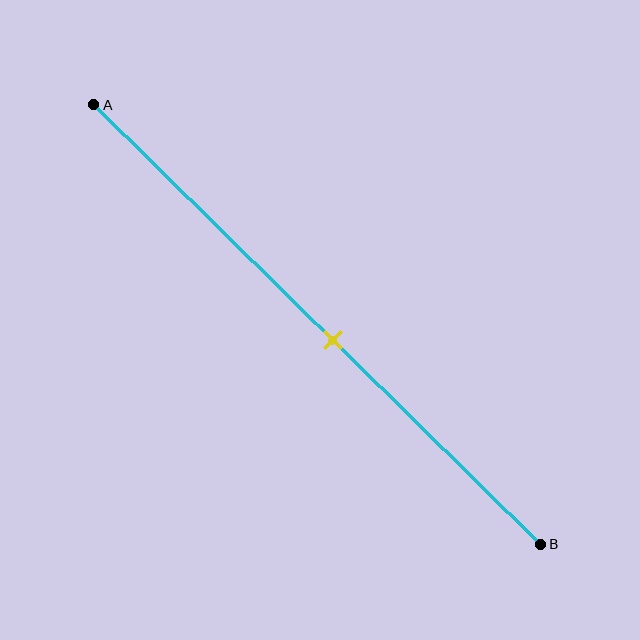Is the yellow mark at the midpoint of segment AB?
No, the mark is at about 55% from A, not at the 50% midpoint.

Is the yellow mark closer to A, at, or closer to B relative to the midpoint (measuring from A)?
The yellow mark is closer to point B than the midpoint of segment AB.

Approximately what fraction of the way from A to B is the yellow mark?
The yellow mark is approximately 55% of the way from A to B.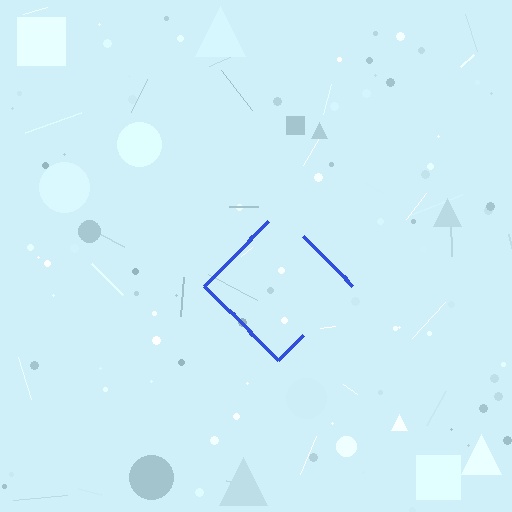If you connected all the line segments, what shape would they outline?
They would outline a diamond.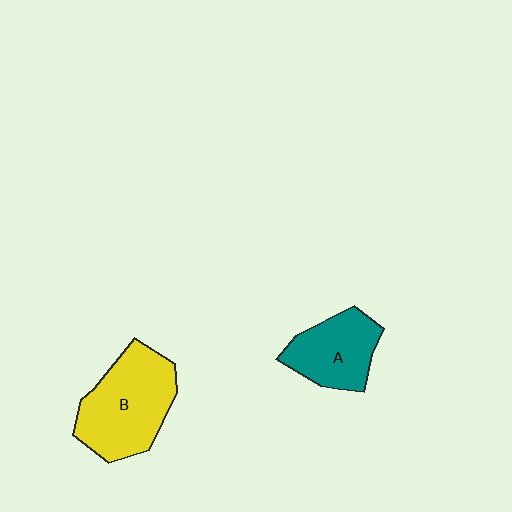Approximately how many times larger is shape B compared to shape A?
Approximately 1.4 times.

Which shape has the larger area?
Shape B (yellow).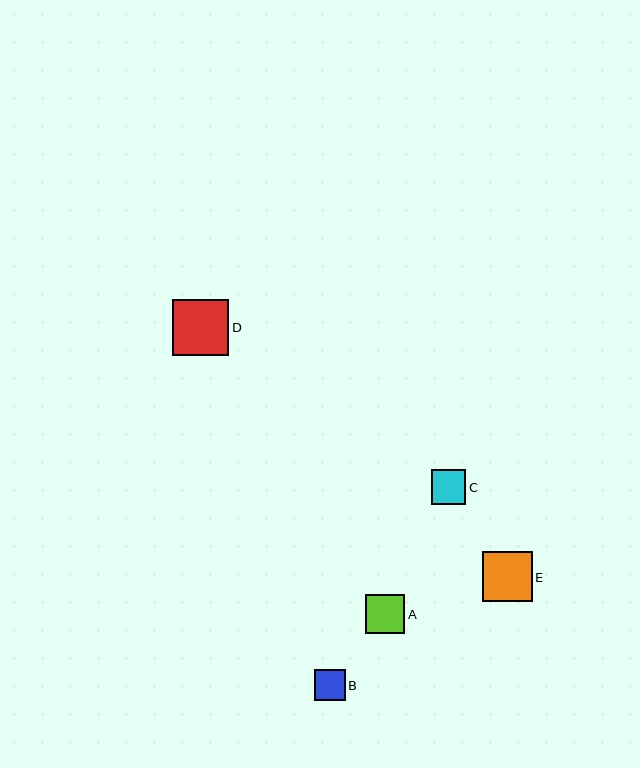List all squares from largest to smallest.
From largest to smallest: D, E, A, C, B.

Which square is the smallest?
Square B is the smallest with a size of approximately 31 pixels.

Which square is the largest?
Square D is the largest with a size of approximately 57 pixels.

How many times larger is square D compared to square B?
Square D is approximately 1.8 times the size of square B.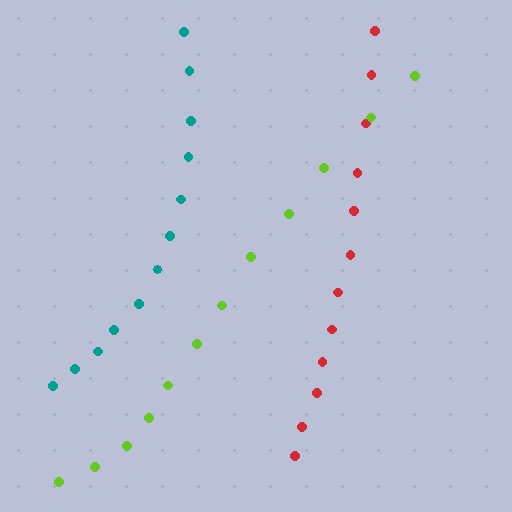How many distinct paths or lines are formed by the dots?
There are 3 distinct paths.